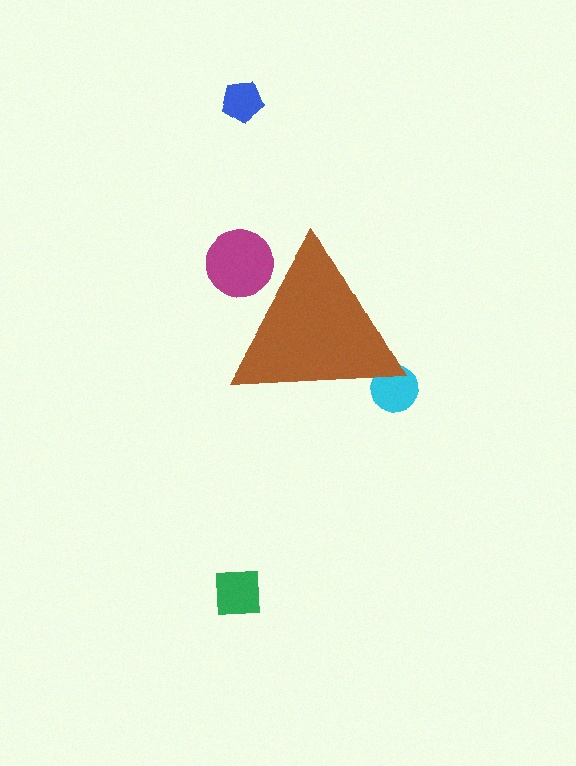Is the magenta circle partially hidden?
Yes, the magenta circle is partially hidden behind the brown triangle.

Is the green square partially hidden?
No, the green square is fully visible.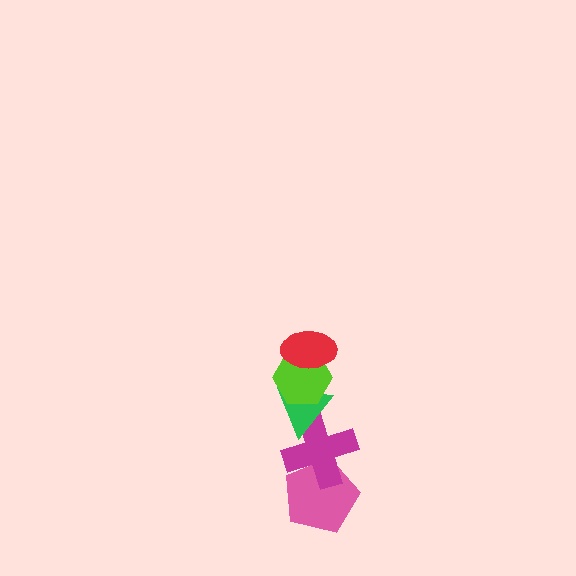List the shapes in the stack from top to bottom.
From top to bottom: the red ellipse, the lime hexagon, the green triangle, the magenta cross, the pink pentagon.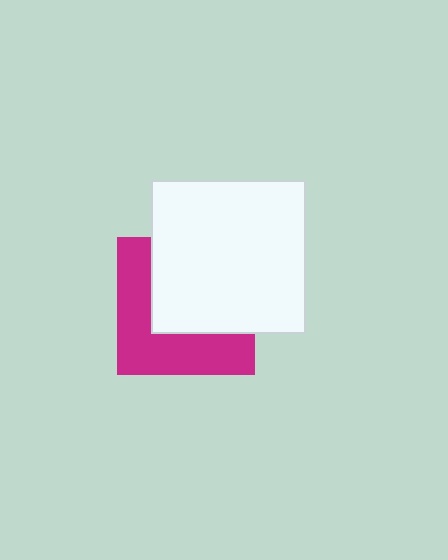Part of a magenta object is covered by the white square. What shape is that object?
It is a square.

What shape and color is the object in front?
The object in front is a white square.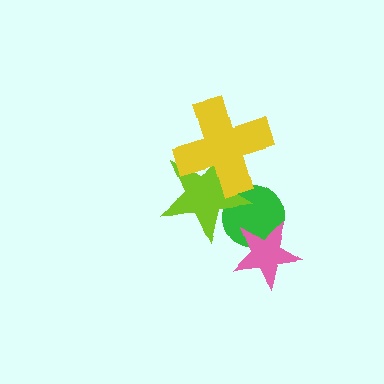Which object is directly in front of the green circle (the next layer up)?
The lime star is directly in front of the green circle.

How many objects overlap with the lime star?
2 objects overlap with the lime star.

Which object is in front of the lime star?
The yellow cross is in front of the lime star.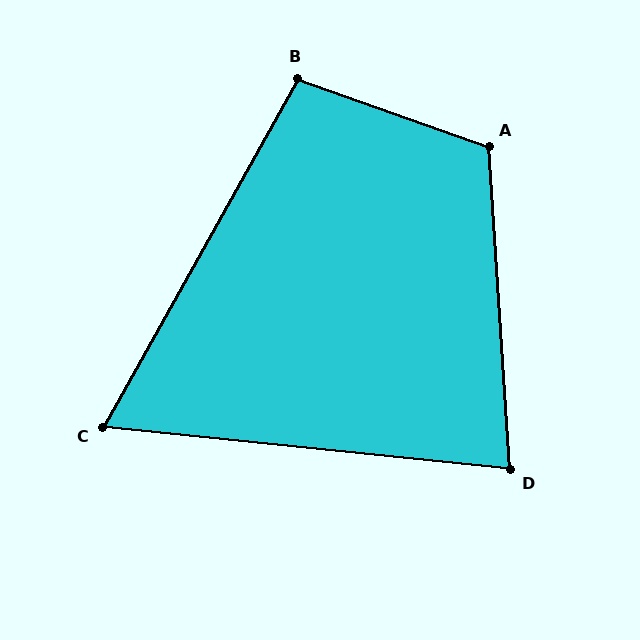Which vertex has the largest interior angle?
A, at approximately 113 degrees.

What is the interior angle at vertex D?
Approximately 80 degrees (acute).